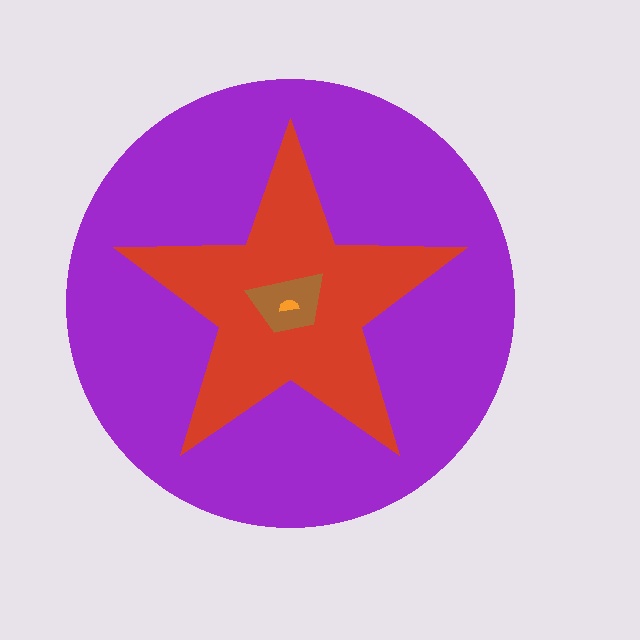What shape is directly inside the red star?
The brown trapezoid.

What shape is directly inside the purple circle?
The red star.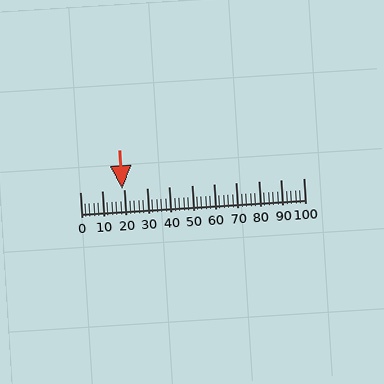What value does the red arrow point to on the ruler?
The red arrow points to approximately 19.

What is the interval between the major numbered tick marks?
The major tick marks are spaced 10 units apart.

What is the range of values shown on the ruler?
The ruler shows values from 0 to 100.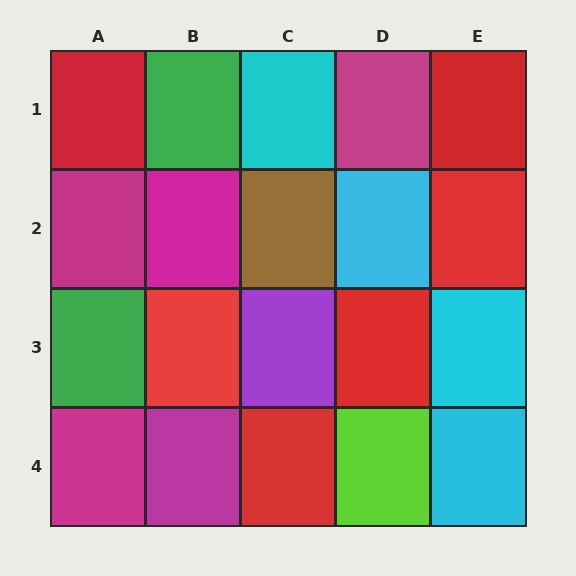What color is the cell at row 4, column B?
Magenta.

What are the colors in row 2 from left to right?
Magenta, magenta, brown, cyan, red.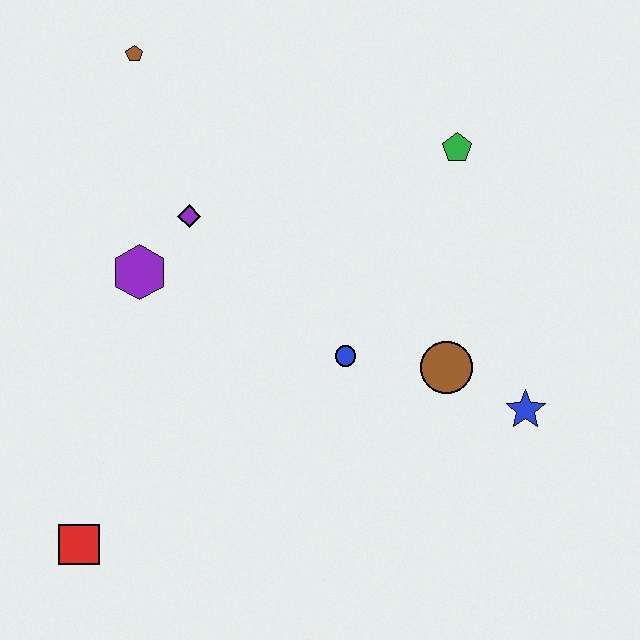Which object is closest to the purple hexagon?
The purple diamond is closest to the purple hexagon.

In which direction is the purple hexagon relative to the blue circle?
The purple hexagon is to the left of the blue circle.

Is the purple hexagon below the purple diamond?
Yes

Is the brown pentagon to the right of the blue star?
No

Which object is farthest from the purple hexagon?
The blue star is farthest from the purple hexagon.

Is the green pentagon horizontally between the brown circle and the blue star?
Yes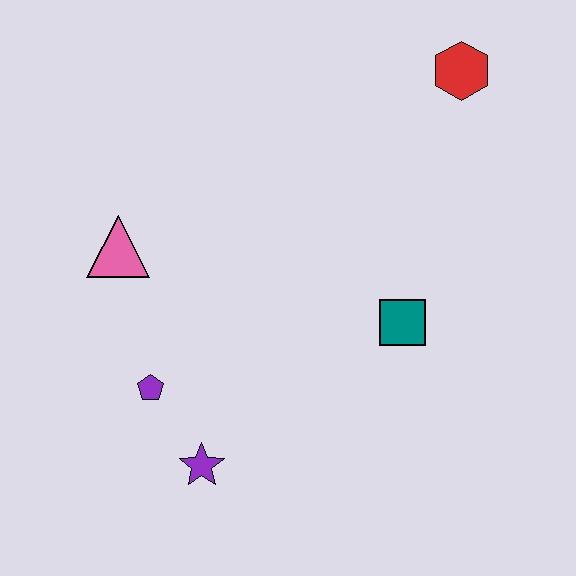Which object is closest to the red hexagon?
The teal square is closest to the red hexagon.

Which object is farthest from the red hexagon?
The purple star is farthest from the red hexagon.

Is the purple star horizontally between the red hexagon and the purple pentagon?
Yes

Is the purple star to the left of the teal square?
Yes